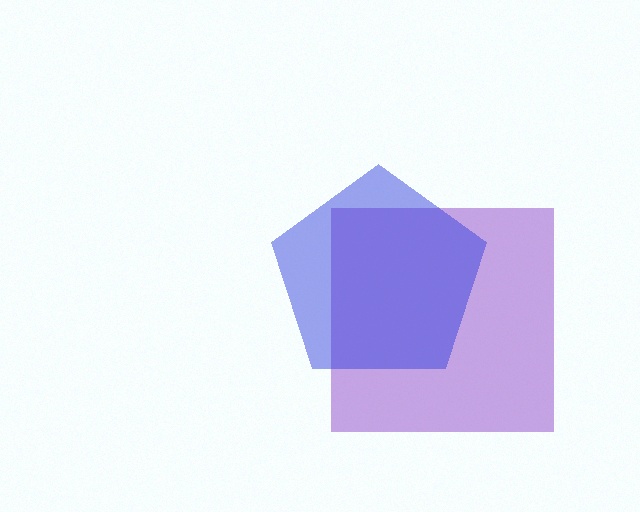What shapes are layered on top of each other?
The layered shapes are: a purple square, a blue pentagon.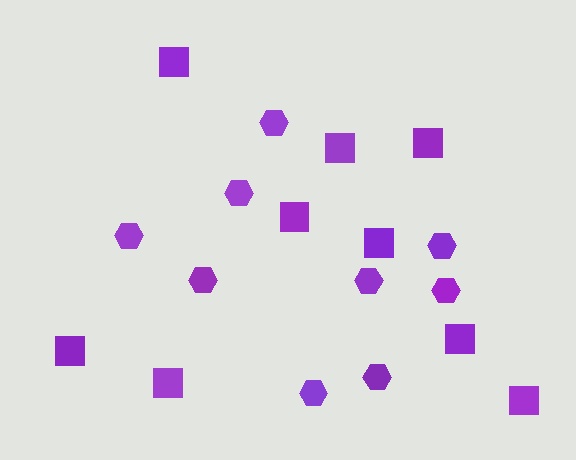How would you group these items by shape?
There are 2 groups: one group of hexagons (9) and one group of squares (9).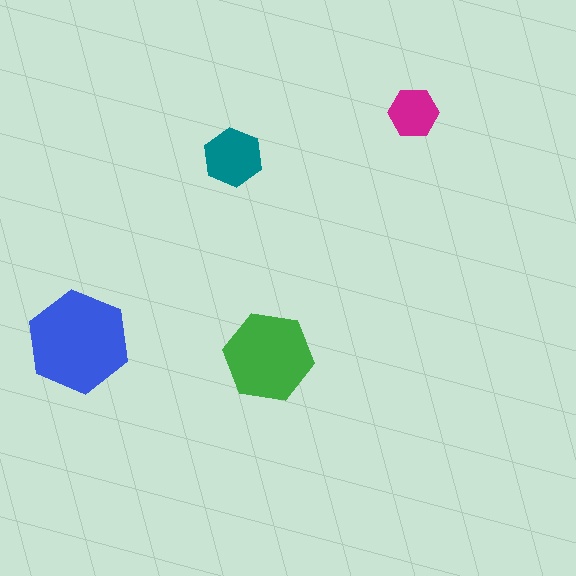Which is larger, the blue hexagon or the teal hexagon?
The blue one.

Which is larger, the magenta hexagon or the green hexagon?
The green one.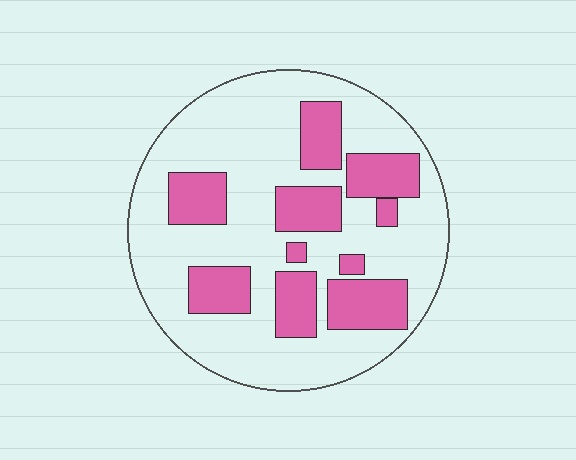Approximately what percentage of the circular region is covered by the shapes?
Approximately 30%.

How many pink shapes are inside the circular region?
10.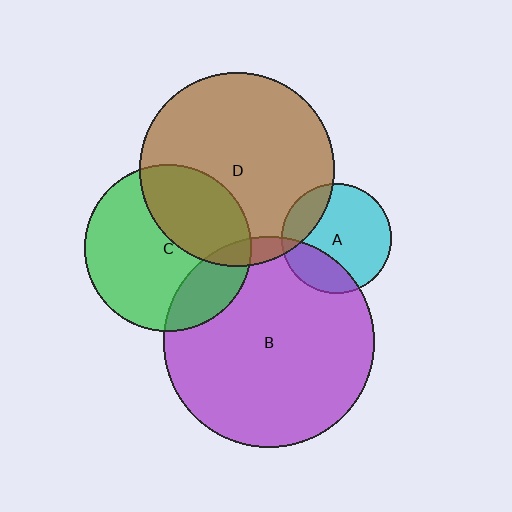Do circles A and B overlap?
Yes.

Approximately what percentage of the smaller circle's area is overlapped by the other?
Approximately 25%.